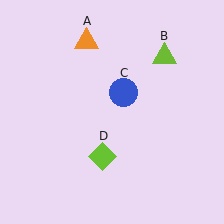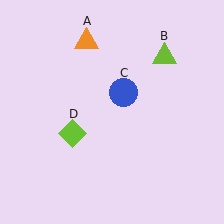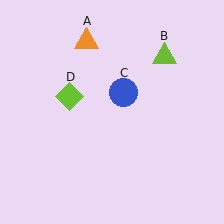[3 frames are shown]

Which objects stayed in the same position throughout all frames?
Orange triangle (object A) and lime triangle (object B) and blue circle (object C) remained stationary.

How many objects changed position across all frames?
1 object changed position: lime diamond (object D).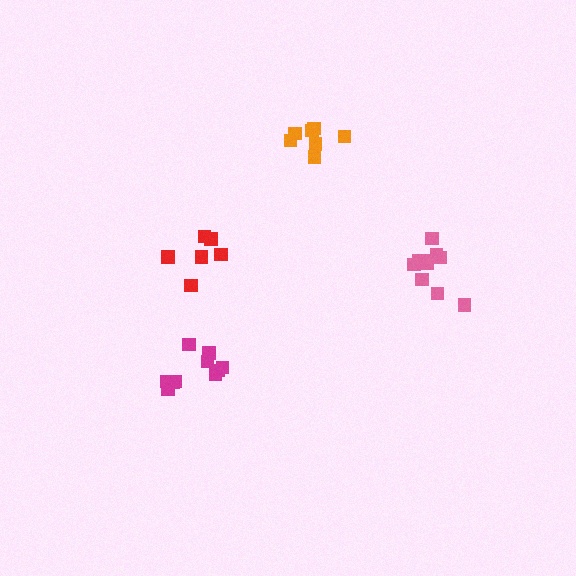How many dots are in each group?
Group 1: 10 dots, Group 2: 10 dots, Group 3: 6 dots, Group 4: 7 dots (33 total).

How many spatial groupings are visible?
There are 4 spatial groupings.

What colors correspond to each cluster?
The clusters are colored: magenta, pink, red, orange.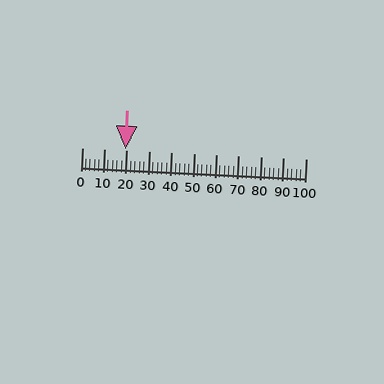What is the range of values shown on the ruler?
The ruler shows values from 0 to 100.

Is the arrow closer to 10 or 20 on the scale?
The arrow is closer to 20.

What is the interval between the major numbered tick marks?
The major tick marks are spaced 10 units apart.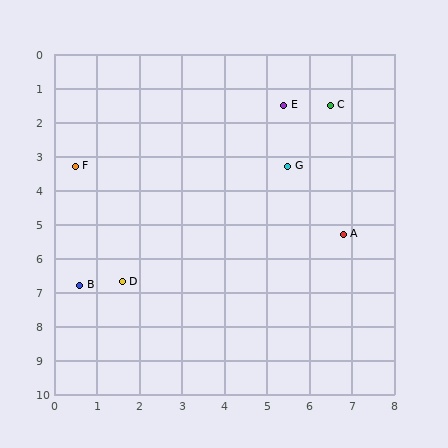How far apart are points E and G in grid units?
Points E and G are about 1.8 grid units apart.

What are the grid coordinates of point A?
Point A is at approximately (6.8, 5.3).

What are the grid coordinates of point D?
Point D is at approximately (1.6, 6.7).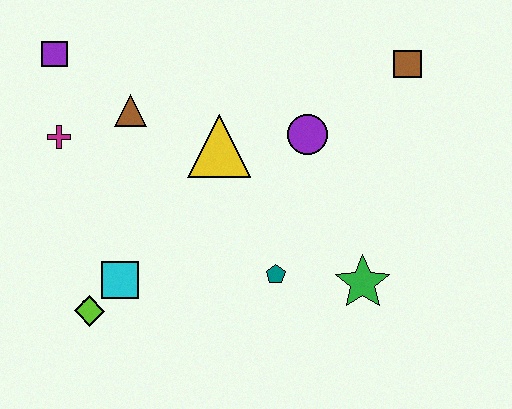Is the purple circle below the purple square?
Yes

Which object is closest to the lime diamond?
The cyan square is closest to the lime diamond.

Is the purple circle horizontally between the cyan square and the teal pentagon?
No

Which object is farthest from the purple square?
The green star is farthest from the purple square.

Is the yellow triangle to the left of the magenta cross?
No